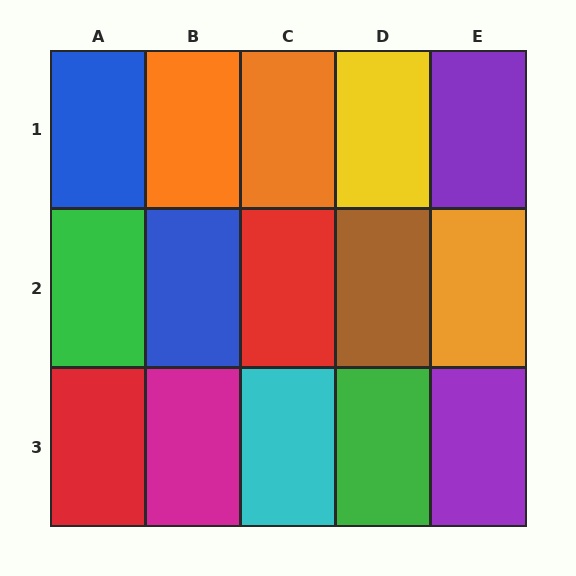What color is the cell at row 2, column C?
Red.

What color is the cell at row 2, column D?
Brown.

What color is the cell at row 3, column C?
Cyan.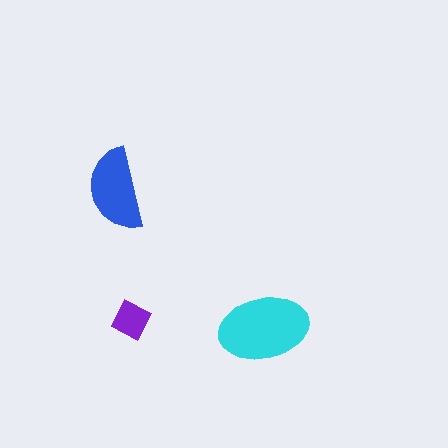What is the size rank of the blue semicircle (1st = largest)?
2nd.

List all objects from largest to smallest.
The cyan ellipse, the blue semicircle, the purple diamond.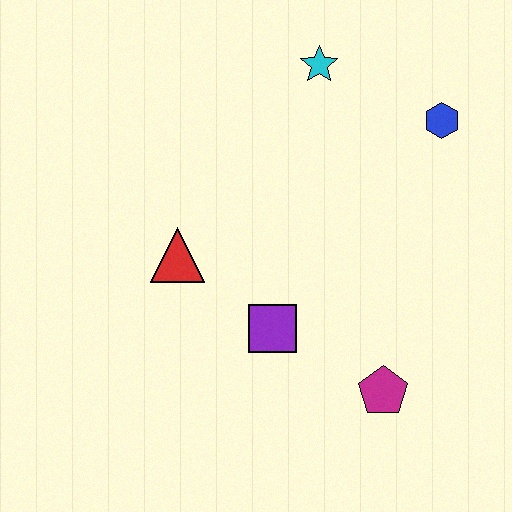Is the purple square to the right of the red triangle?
Yes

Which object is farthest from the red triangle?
The blue hexagon is farthest from the red triangle.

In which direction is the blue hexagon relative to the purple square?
The blue hexagon is above the purple square.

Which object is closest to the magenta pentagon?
The purple square is closest to the magenta pentagon.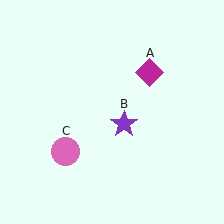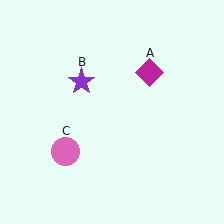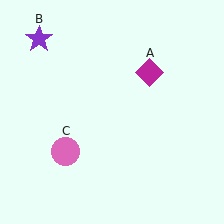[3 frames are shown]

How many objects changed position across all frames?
1 object changed position: purple star (object B).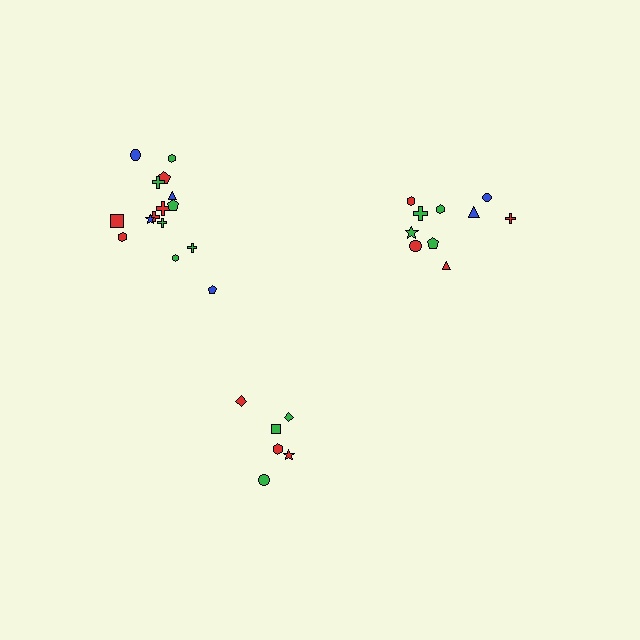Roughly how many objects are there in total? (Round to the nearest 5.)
Roughly 30 objects in total.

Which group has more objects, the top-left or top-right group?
The top-left group.